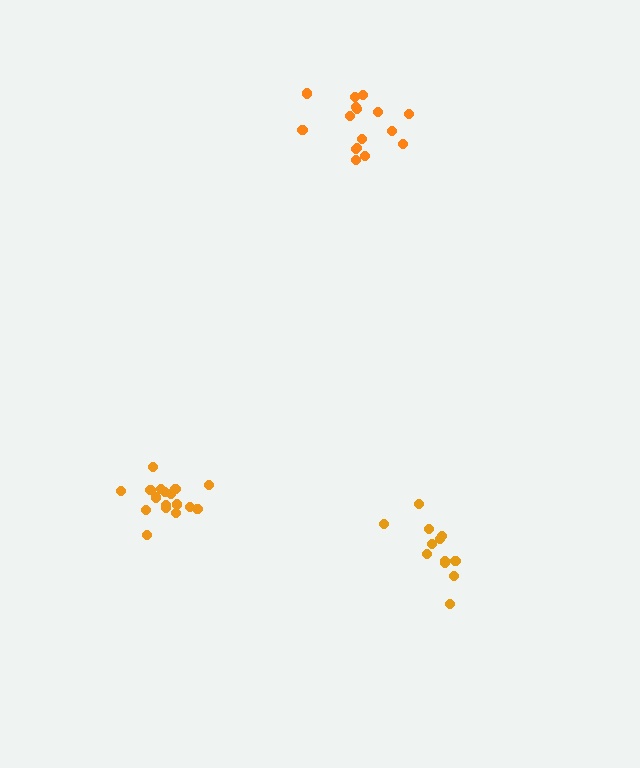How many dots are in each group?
Group 1: 12 dots, Group 2: 17 dots, Group 3: 16 dots (45 total).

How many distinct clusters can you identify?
There are 3 distinct clusters.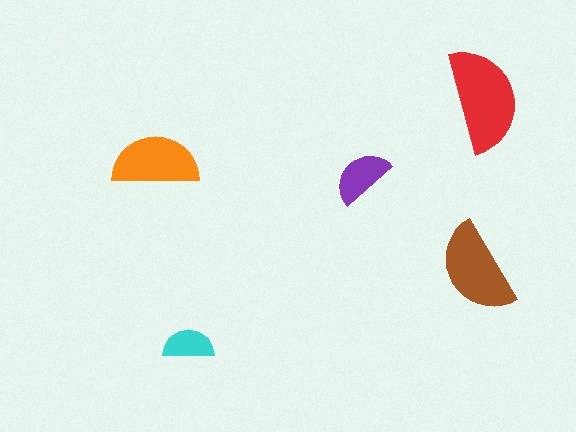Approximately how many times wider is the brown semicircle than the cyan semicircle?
About 2 times wider.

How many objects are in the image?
There are 5 objects in the image.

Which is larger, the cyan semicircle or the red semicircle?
The red one.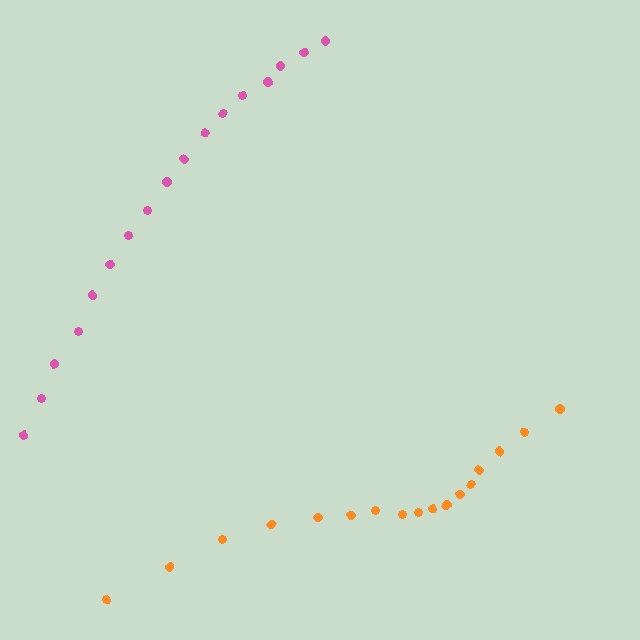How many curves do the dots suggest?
There are 2 distinct paths.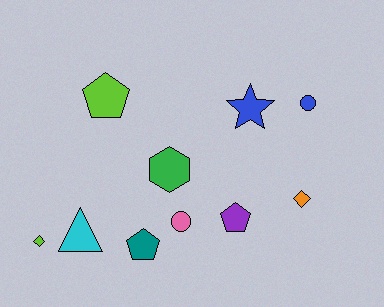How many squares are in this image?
There are no squares.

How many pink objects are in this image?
There is 1 pink object.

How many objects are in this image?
There are 10 objects.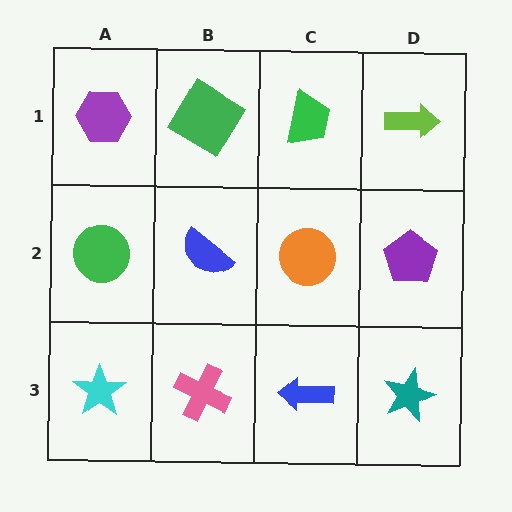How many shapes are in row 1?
4 shapes.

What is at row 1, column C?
A green trapezoid.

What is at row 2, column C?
An orange circle.